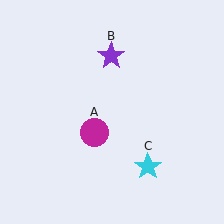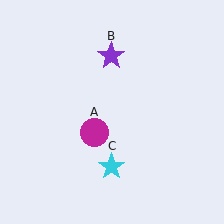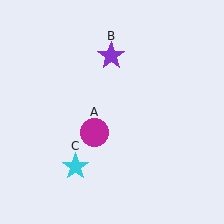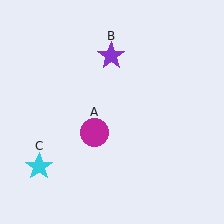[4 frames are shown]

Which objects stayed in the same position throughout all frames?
Magenta circle (object A) and purple star (object B) remained stationary.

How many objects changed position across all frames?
1 object changed position: cyan star (object C).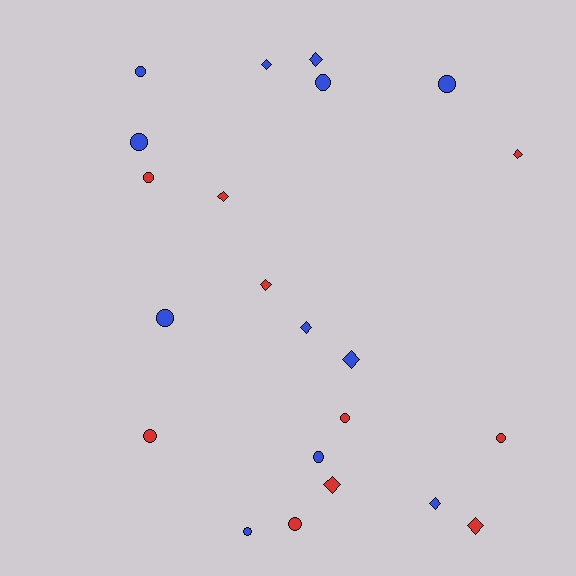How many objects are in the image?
There are 22 objects.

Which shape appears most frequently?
Circle, with 12 objects.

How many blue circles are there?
There are 7 blue circles.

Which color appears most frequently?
Blue, with 12 objects.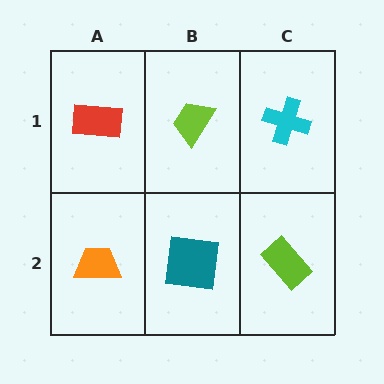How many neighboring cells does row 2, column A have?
2.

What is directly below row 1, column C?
A lime rectangle.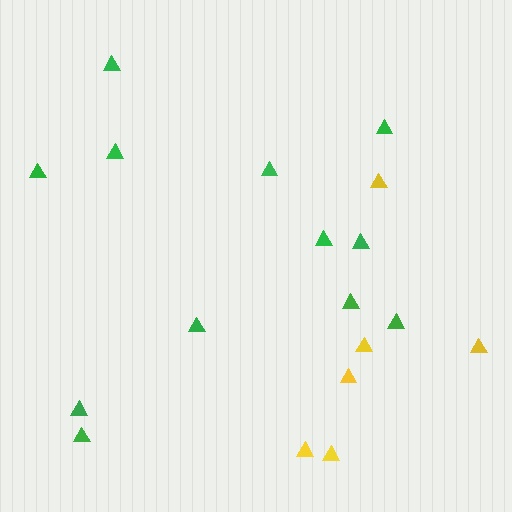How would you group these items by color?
There are 2 groups: one group of green triangles (12) and one group of yellow triangles (6).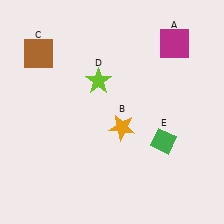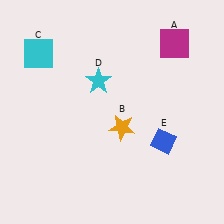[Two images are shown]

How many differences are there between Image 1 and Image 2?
There are 3 differences between the two images.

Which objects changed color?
C changed from brown to cyan. D changed from lime to cyan. E changed from green to blue.